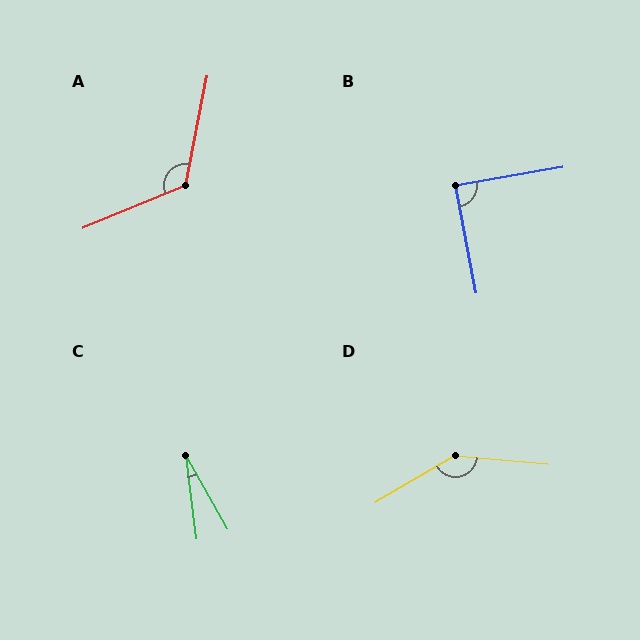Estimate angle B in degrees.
Approximately 89 degrees.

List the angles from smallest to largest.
C (22°), B (89°), A (124°), D (144°).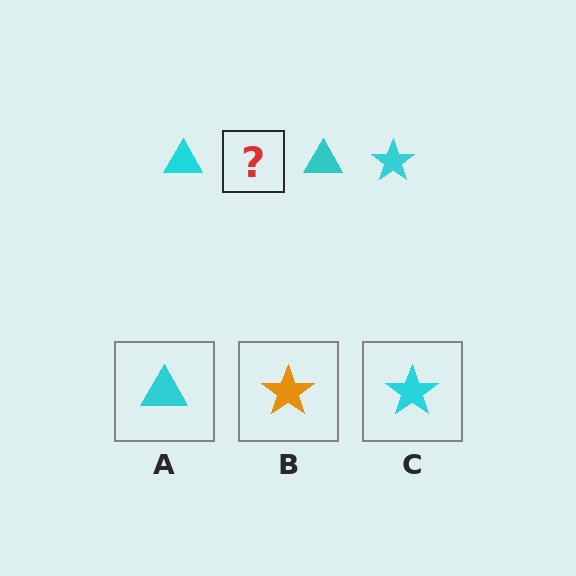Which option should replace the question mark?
Option C.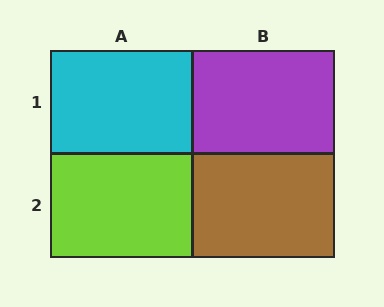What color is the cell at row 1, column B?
Purple.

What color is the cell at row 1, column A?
Cyan.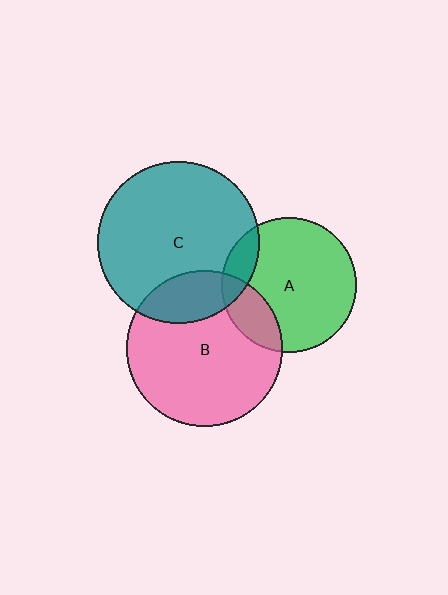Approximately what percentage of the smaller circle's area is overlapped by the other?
Approximately 15%.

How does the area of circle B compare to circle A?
Approximately 1.3 times.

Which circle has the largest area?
Circle C (teal).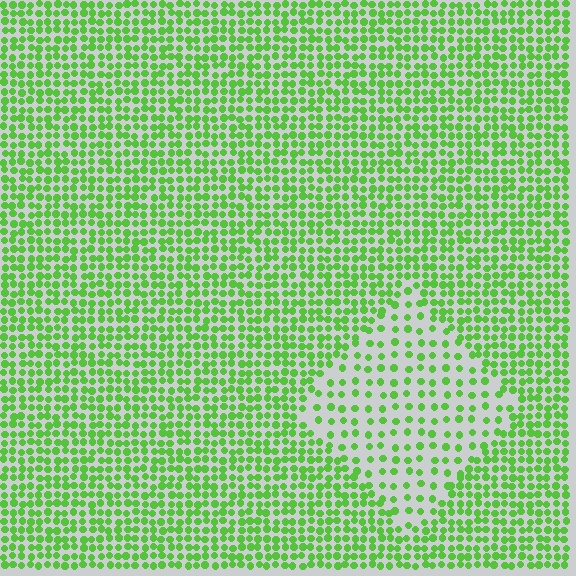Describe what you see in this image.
The image contains small lime elements arranged at two different densities. A diamond-shaped region is visible where the elements are less densely packed than the surrounding area.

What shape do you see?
I see a diamond.